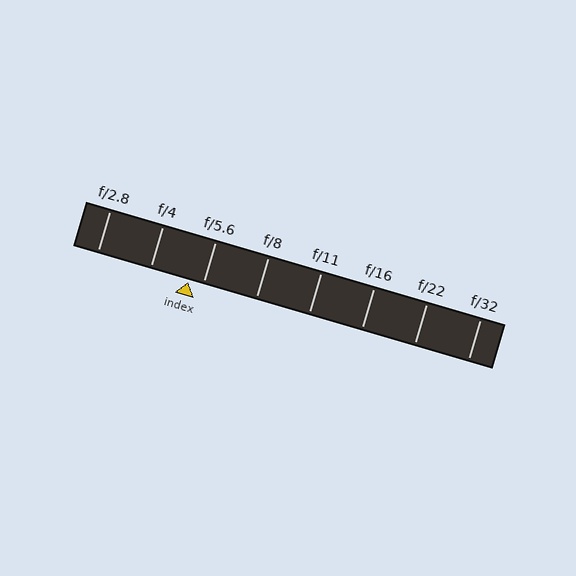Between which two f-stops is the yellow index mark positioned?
The index mark is between f/4 and f/5.6.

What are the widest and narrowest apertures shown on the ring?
The widest aperture shown is f/2.8 and the narrowest is f/32.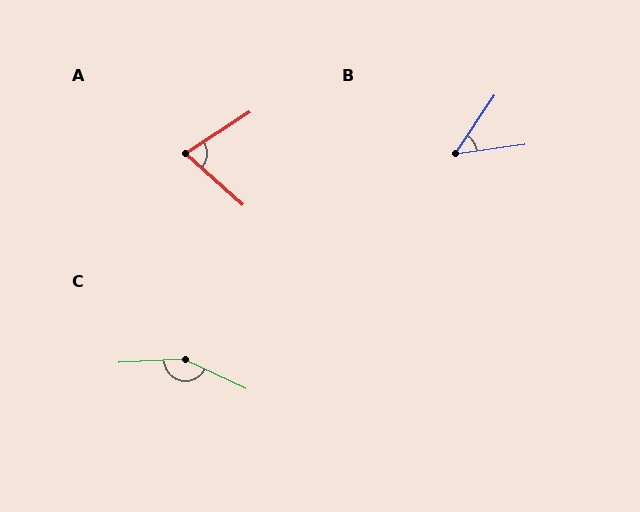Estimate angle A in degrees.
Approximately 75 degrees.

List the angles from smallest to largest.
B (48°), A (75°), C (152°).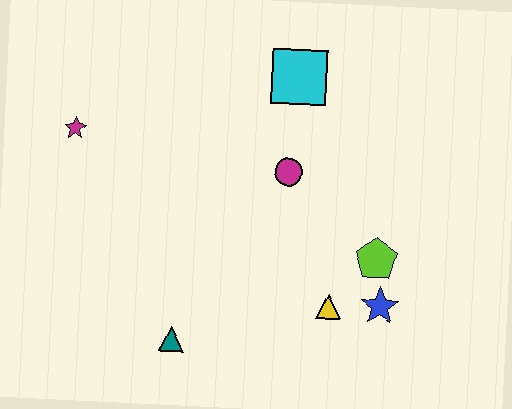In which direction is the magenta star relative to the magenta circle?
The magenta star is to the left of the magenta circle.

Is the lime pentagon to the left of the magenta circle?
No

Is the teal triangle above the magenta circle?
No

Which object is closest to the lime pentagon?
The blue star is closest to the lime pentagon.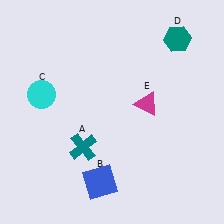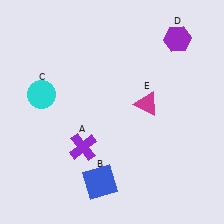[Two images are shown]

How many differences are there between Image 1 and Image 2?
There are 2 differences between the two images.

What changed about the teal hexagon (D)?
In Image 1, D is teal. In Image 2, it changed to purple.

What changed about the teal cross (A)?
In Image 1, A is teal. In Image 2, it changed to purple.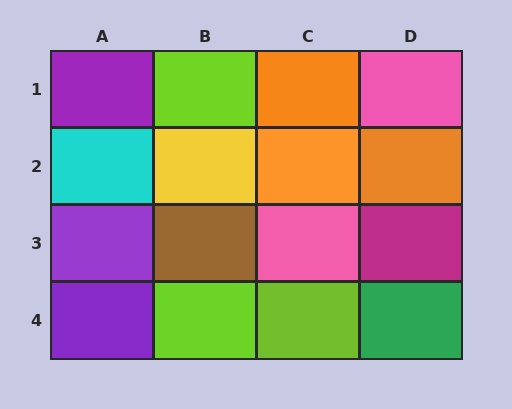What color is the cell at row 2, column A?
Cyan.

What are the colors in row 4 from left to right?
Purple, lime, lime, green.